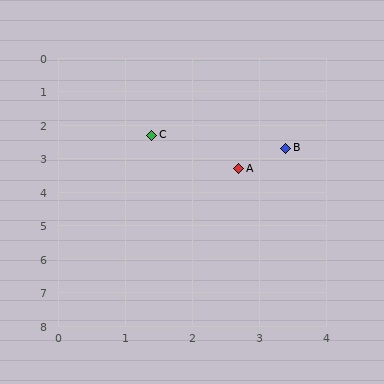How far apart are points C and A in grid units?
Points C and A are about 1.6 grid units apart.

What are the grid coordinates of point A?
Point A is at approximately (2.7, 3.3).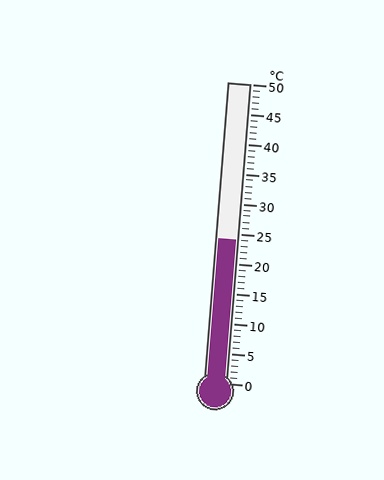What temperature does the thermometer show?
The thermometer shows approximately 24°C.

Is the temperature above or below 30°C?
The temperature is below 30°C.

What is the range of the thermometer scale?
The thermometer scale ranges from 0°C to 50°C.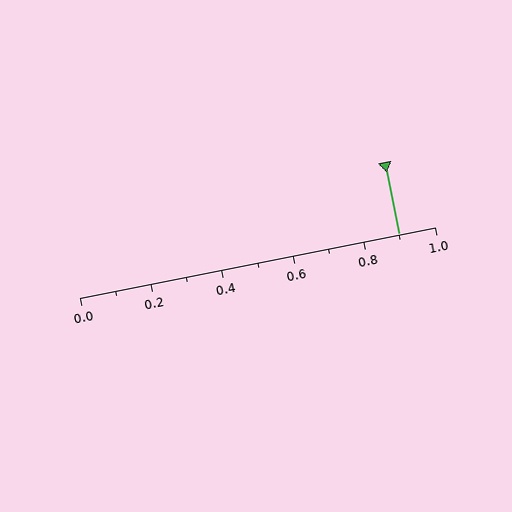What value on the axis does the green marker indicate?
The marker indicates approximately 0.9.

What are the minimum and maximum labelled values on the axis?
The axis runs from 0.0 to 1.0.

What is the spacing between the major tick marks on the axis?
The major ticks are spaced 0.2 apart.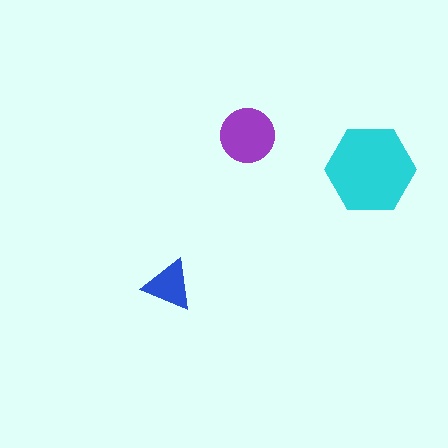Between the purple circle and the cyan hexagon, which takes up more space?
The cyan hexagon.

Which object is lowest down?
The blue triangle is bottommost.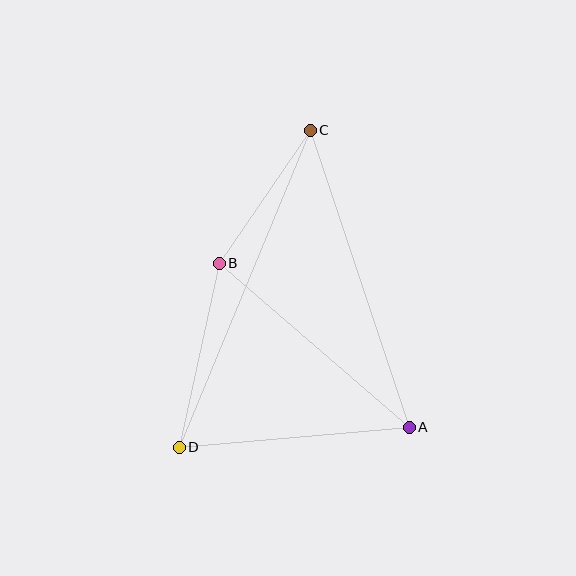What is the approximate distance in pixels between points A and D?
The distance between A and D is approximately 231 pixels.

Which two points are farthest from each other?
Points C and D are farthest from each other.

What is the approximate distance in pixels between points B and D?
The distance between B and D is approximately 188 pixels.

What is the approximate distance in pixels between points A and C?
The distance between A and C is approximately 313 pixels.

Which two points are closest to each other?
Points B and C are closest to each other.